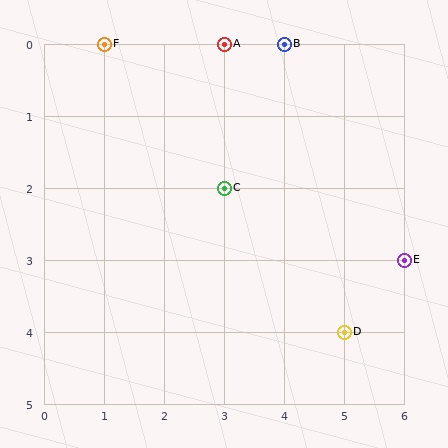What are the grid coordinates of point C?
Point C is at grid coordinates (3, 2).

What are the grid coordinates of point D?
Point D is at grid coordinates (5, 4).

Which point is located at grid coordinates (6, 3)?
Point E is at (6, 3).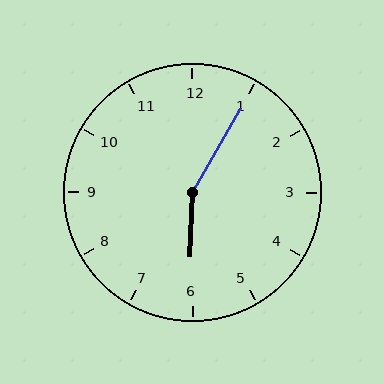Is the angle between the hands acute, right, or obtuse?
It is obtuse.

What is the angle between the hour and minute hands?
Approximately 152 degrees.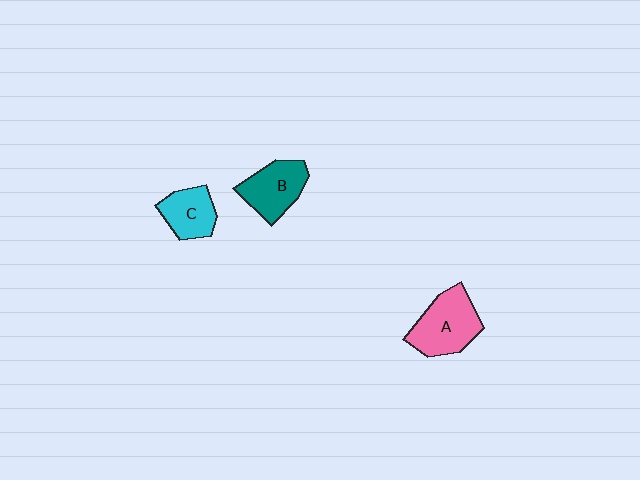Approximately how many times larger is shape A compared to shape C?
Approximately 1.5 times.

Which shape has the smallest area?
Shape C (cyan).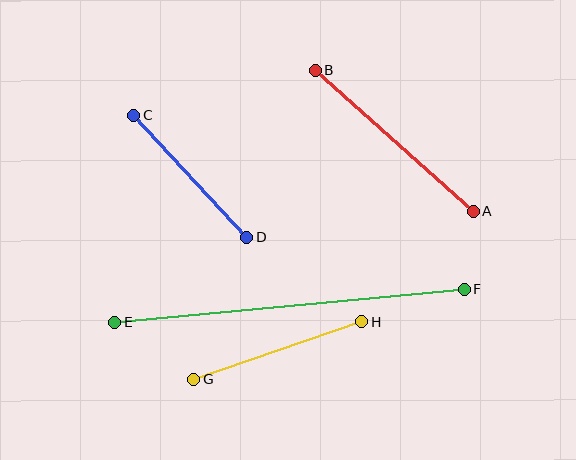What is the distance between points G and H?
The distance is approximately 178 pixels.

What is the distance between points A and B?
The distance is approximately 212 pixels.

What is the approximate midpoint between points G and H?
The midpoint is at approximately (278, 350) pixels.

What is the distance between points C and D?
The distance is approximately 166 pixels.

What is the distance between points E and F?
The distance is approximately 351 pixels.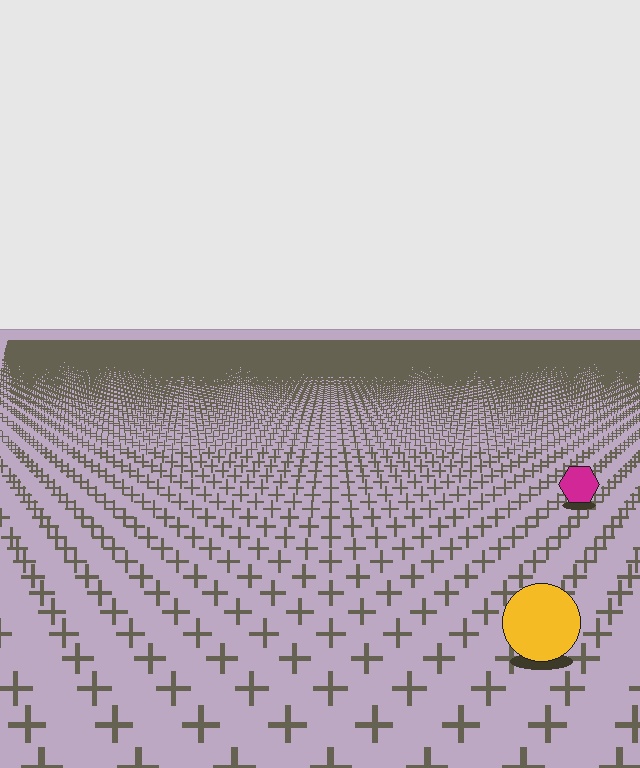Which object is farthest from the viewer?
The magenta hexagon is farthest from the viewer. It appears smaller and the ground texture around it is denser.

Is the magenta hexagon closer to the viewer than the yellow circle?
No. The yellow circle is closer — you can tell from the texture gradient: the ground texture is coarser near it.